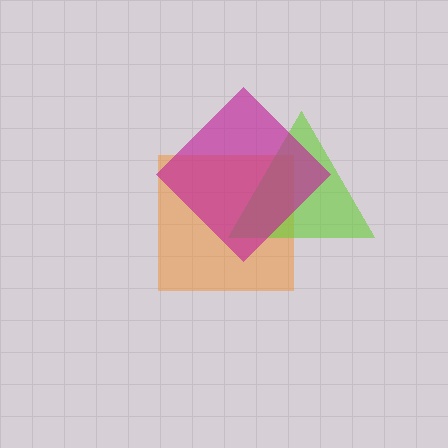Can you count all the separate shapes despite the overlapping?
Yes, there are 3 separate shapes.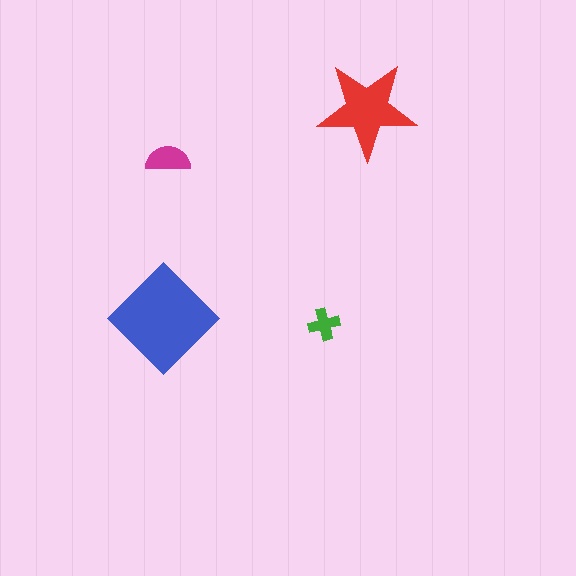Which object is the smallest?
The green cross.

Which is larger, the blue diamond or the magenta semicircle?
The blue diamond.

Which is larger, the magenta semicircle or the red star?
The red star.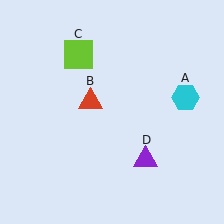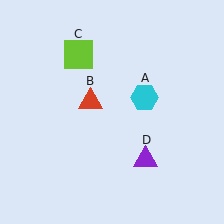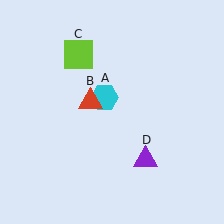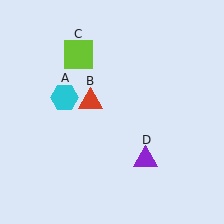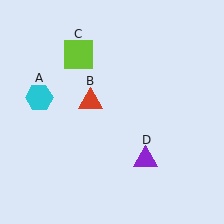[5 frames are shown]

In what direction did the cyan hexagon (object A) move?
The cyan hexagon (object A) moved left.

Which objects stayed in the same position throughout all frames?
Red triangle (object B) and lime square (object C) and purple triangle (object D) remained stationary.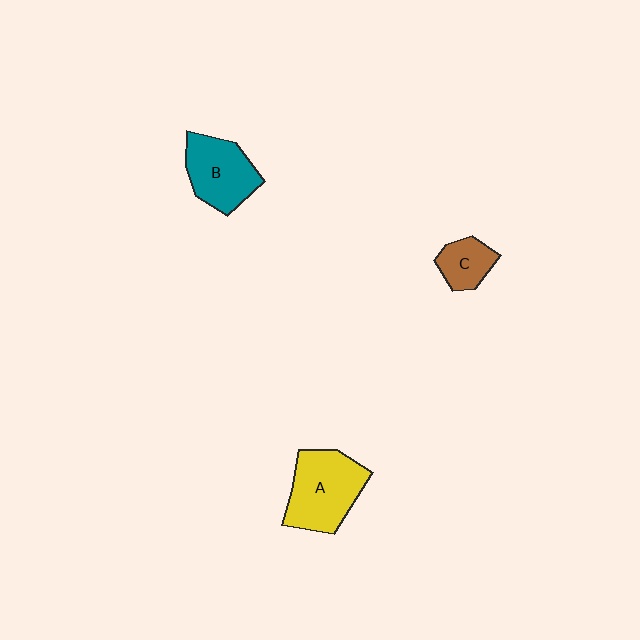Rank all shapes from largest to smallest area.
From largest to smallest: A (yellow), B (teal), C (brown).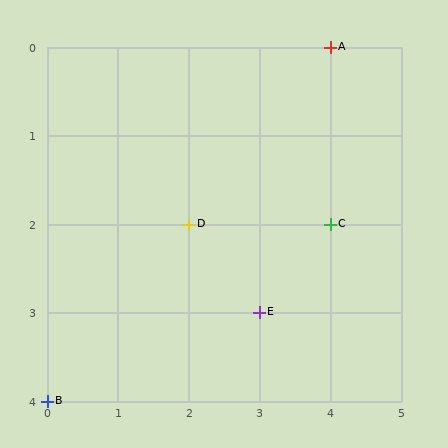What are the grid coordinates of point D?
Point D is at grid coordinates (2, 2).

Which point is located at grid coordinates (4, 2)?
Point C is at (4, 2).